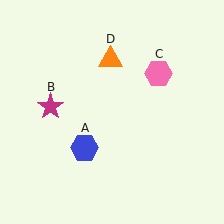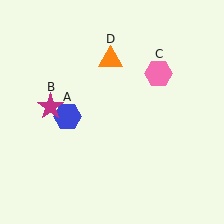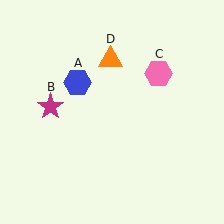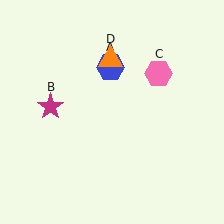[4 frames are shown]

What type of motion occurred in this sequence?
The blue hexagon (object A) rotated clockwise around the center of the scene.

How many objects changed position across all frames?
1 object changed position: blue hexagon (object A).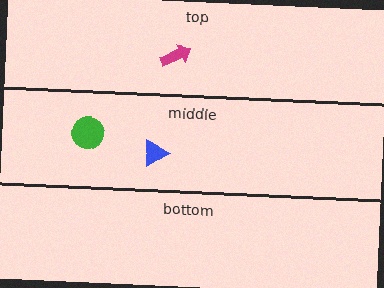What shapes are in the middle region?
The green circle, the blue triangle.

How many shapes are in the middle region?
2.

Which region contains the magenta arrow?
The top region.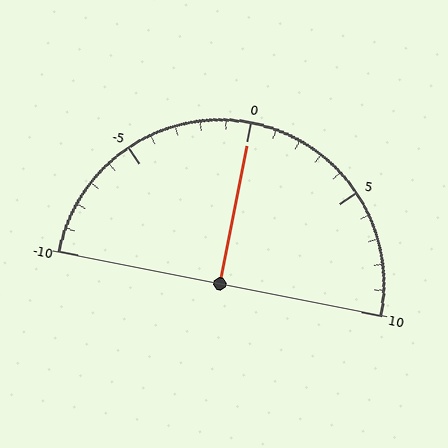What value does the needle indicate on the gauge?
The needle indicates approximately 0.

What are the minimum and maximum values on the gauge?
The gauge ranges from -10 to 10.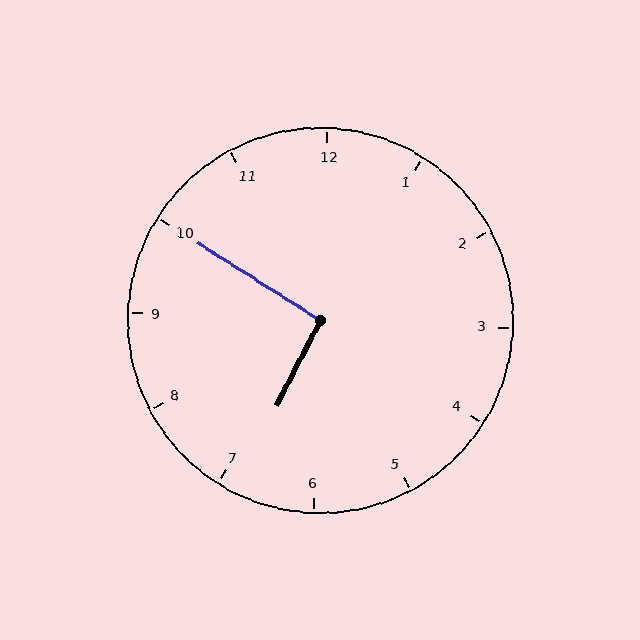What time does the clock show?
6:50.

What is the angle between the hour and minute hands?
Approximately 95 degrees.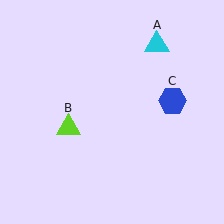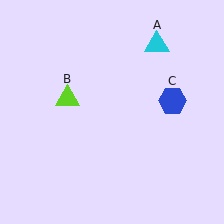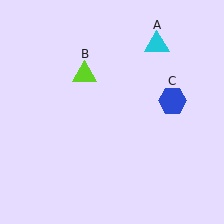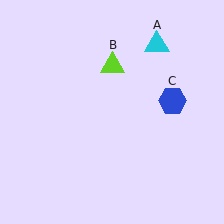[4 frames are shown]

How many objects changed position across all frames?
1 object changed position: lime triangle (object B).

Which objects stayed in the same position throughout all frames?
Cyan triangle (object A) and blue hexagon (object C) remained stationary.